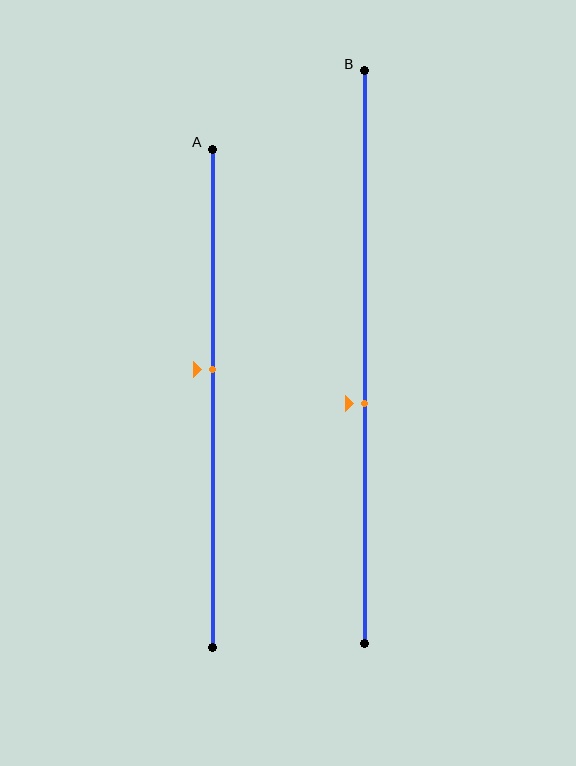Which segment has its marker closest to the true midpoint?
Segment A has its marker closest to the true midpoint.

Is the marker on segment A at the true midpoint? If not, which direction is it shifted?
No, the marker on segment A is shifted upward by about 6% of the segment length.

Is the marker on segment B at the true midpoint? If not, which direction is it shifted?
No, the marker on segment B is shifted downward by about 8% of the segment length.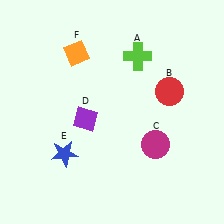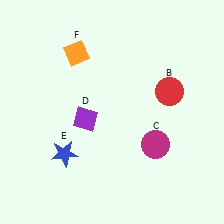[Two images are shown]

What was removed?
The lime cross (A) was removed in Image 2.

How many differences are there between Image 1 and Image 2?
There is 1 difference between the two images.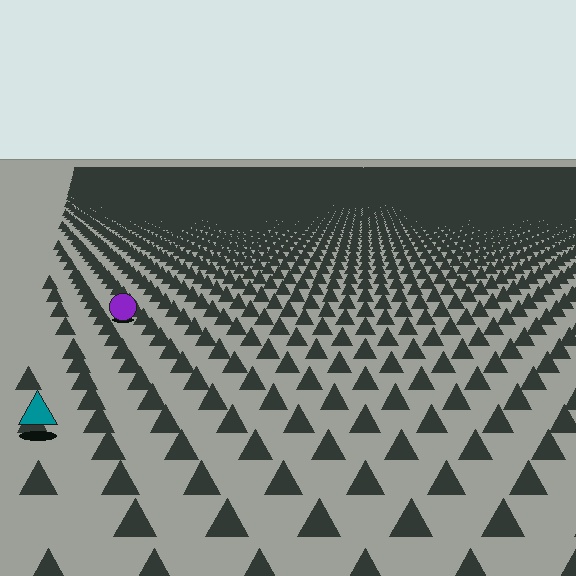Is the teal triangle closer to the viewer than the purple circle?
Yes. The teal triangle is closer — you can tell from the texture gradient: the ground texture is coarser near it.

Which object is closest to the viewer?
The teal triangle is closest. The texture marks near it are larger and more spread out.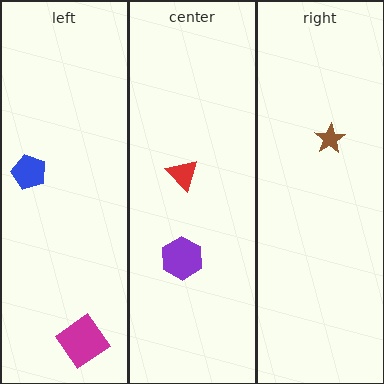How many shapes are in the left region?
2.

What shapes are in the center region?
The purple hexagon, the red triangle.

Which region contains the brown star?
The right region.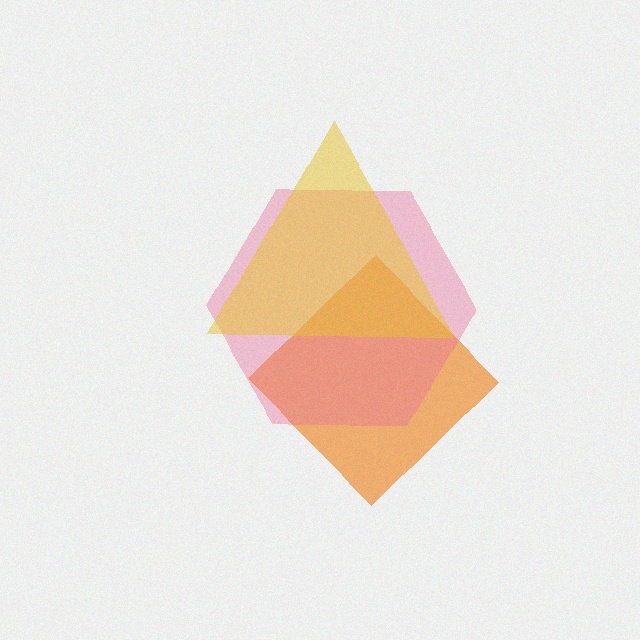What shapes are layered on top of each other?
The layered shapes are: an orange diamond, a pink hexagon, a yellow triangle.